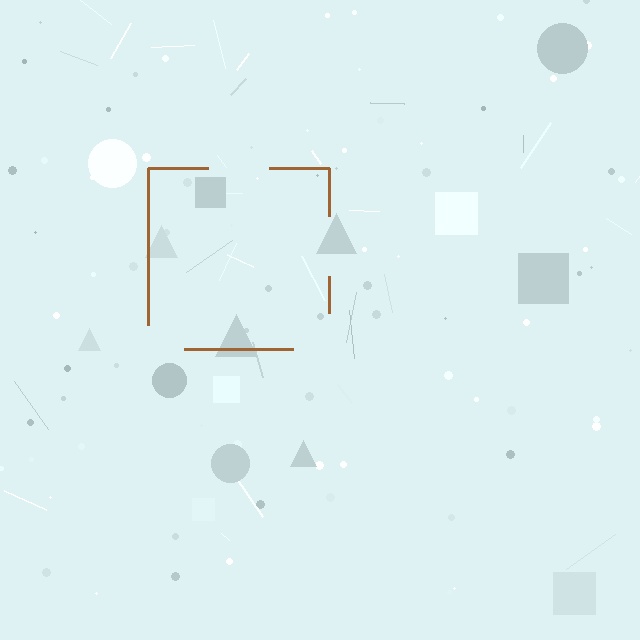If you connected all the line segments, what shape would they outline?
They would outline a square.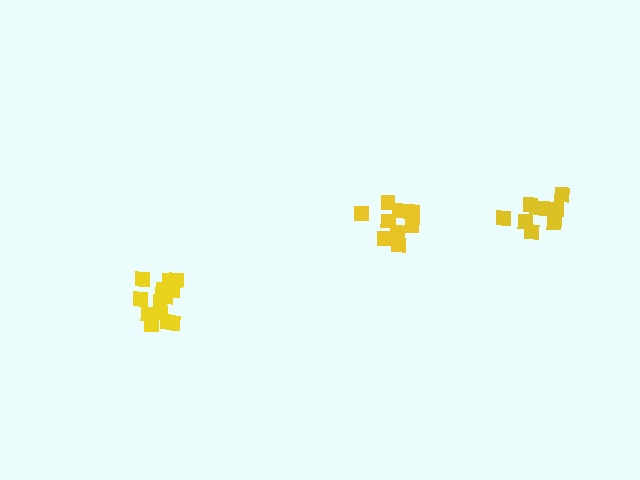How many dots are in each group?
Group 1: 14 dots, Group 2: 10 dots, Group 3: 10 dots (34 total).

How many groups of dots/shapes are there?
There are 3 groups.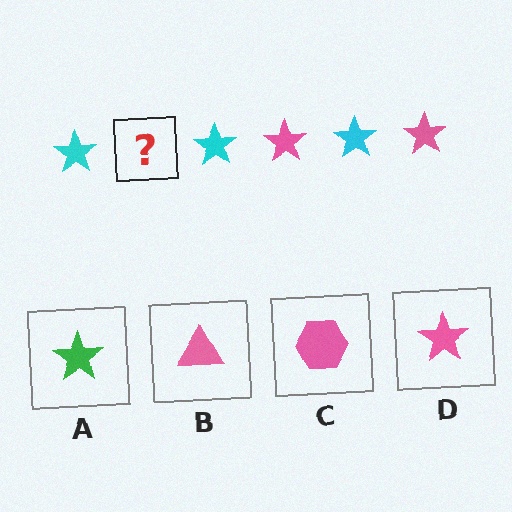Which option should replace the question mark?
Option D.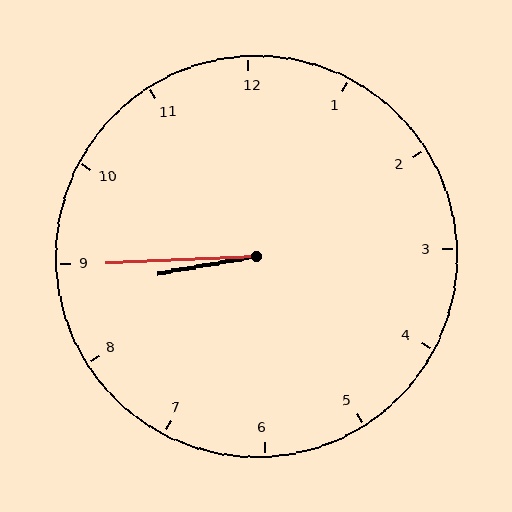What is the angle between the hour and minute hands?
Approximately 8 degrees.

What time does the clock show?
8:45.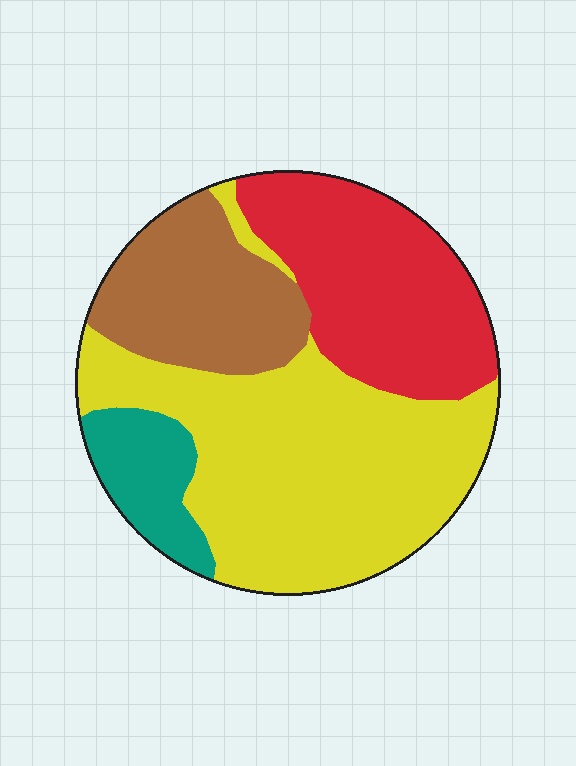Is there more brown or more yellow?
Yellow.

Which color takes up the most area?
Yellow, at roughly 45%.